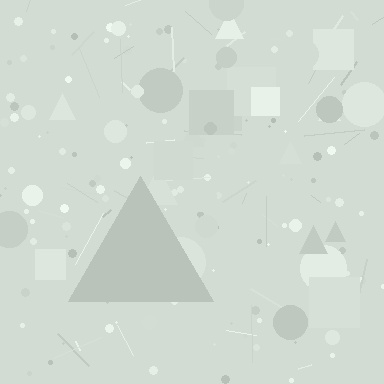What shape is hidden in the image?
A triangle is hidden in the image.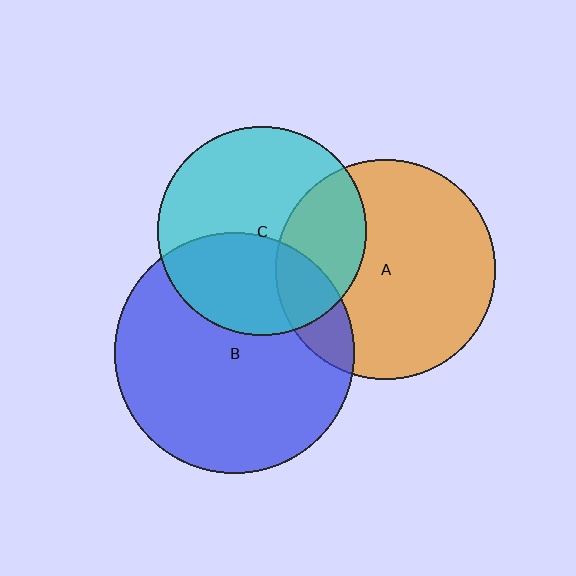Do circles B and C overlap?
Yes.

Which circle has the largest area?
Circle B (blue).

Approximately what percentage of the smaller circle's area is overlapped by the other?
Approximately 40%.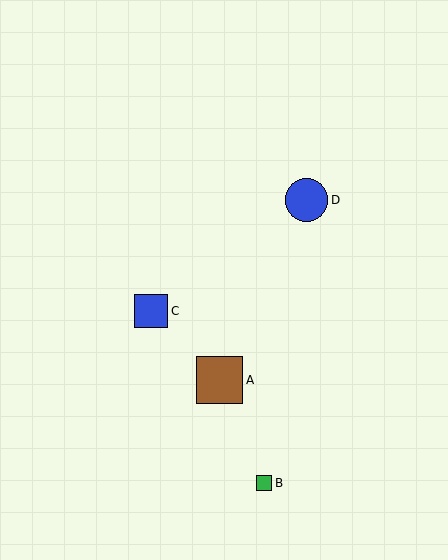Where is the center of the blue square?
The center of the blue square is at (151, 311).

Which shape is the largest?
The brown square (labeled A) is the largest.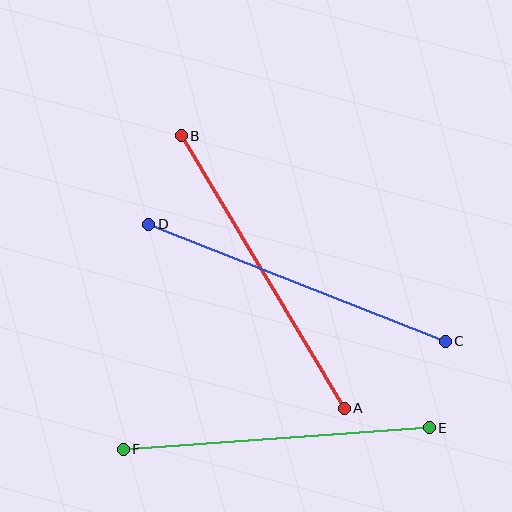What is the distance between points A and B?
The distance is approximately 317 pixels.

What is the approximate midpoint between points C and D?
The midpoint is at approximately (297, 283) pixels.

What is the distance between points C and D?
The distance is approximately 319 pixels.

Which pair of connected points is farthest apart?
Points C and D are farthest apart.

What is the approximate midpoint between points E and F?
The midpoint is at approximately (276, 439) pixels.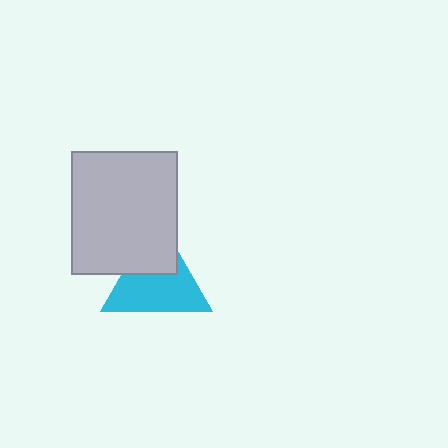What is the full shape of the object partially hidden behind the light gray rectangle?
The partially hidden object is a cyan triangle.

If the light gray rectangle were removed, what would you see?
You would see the complete cyan triangle.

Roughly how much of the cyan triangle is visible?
About half of it is visible (roughly 63%).